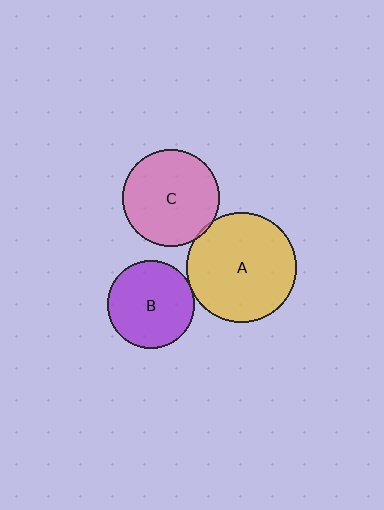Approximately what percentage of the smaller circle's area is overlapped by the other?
Approximately 5%.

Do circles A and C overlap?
Yes.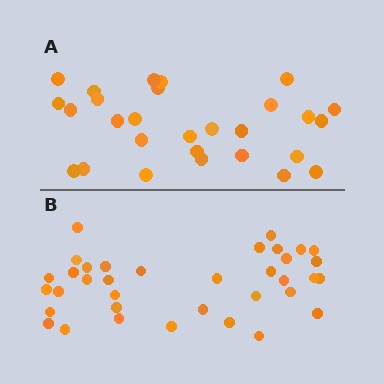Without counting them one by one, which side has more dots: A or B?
Region B (the bottom region) has more dots.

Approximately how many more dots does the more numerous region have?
Region B has roughly 8 or so more dots than region A.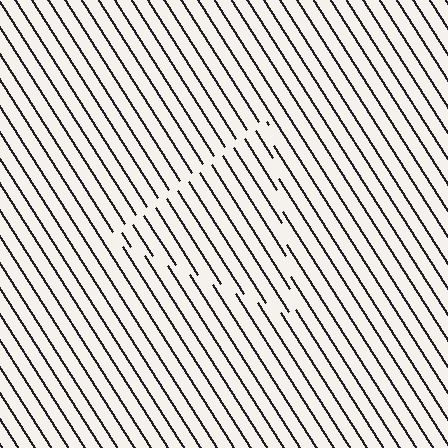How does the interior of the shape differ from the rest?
The interior of the shape contains the same grating, shifted by half a period — the contour is defined by the phase discontinuity where line-ends from the inner and outer gratings abut.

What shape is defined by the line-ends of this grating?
An illusory triangle. The interior of the shape contains the same grating, shifted by half a period — the contour is defined by the phase discontinuity where line-ends from the inner and outer gratings abut.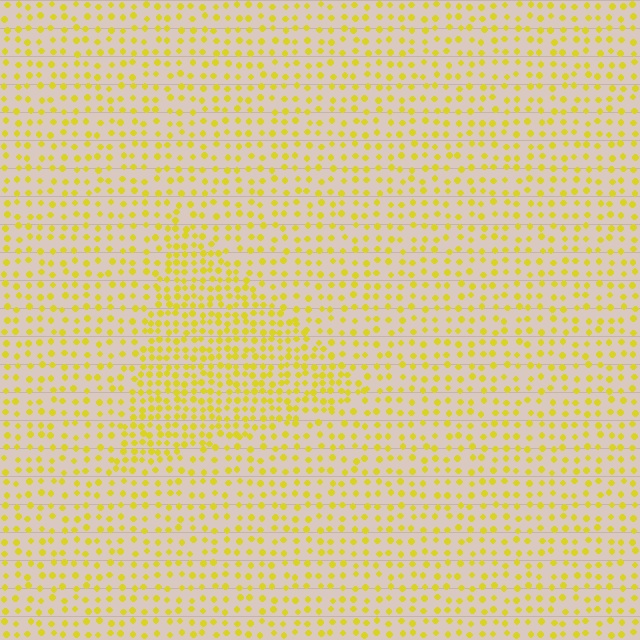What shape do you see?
I see a triangle.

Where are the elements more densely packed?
The elements are more densely packed inside the triangle boundary.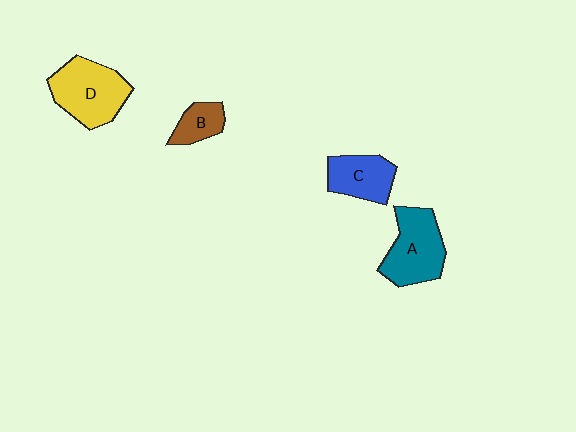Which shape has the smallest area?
Shape B (brown).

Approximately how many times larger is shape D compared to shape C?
Approximately 1.5 times.